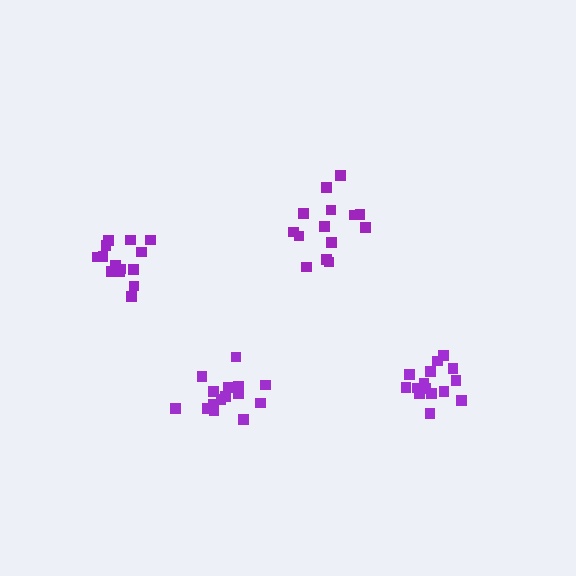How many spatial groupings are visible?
There are 4 spatial groupings.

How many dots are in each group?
Group 1: 14 dots, Group 2: 15 dots, Group 3: 15 dots, Group 4: 14 dots (58 total).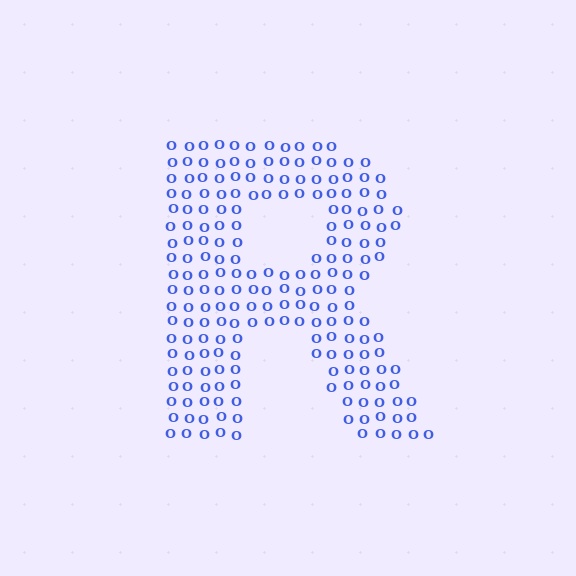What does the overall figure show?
The overall figure shows the letter R.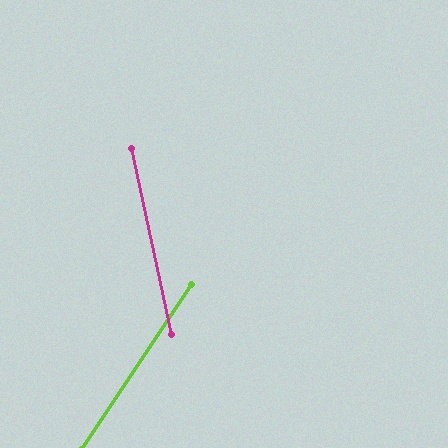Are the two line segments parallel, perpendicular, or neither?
Neither parallel nor perpendicular — they differ by about 46°.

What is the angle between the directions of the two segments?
Approximately 46 degrees.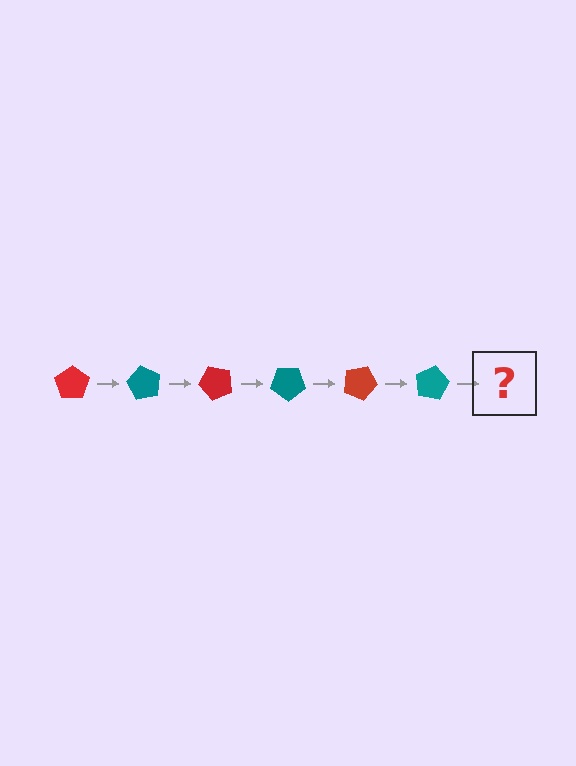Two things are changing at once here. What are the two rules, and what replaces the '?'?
The two rules are that it rotates 60 degrees each step and the color cycles through red and teal. The '?' should be a red pentagon, rotated 360 degrees from the start.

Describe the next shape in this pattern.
It should be a red pentagon, rotated 360 degrees from the start.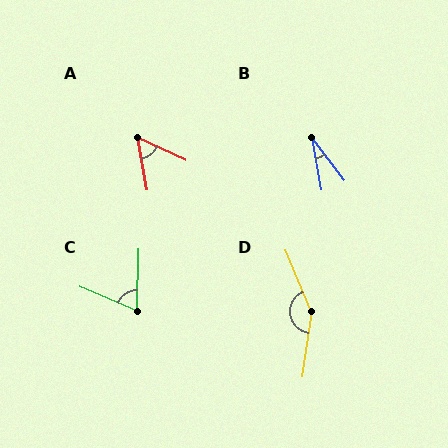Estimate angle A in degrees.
Approximately 55 degrees.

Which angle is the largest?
D, at approximately 150 degrees.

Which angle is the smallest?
B, at approximately 27 degrees.